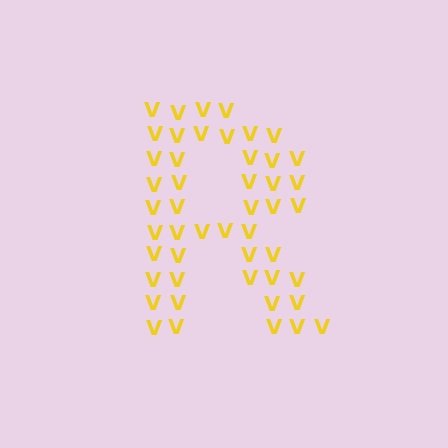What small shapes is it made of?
It is made of small letter V's.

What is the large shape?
The large shape is the letter R.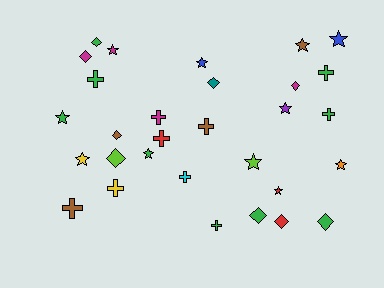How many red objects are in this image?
There are 3 red objects.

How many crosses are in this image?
There are 10 crosses.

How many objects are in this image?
There are 30 objects.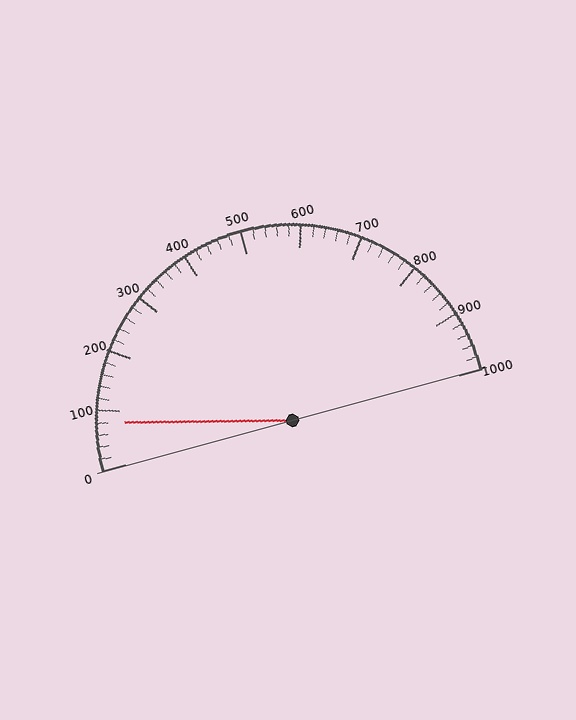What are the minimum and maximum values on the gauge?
The gauge ranges from 0 to 1000.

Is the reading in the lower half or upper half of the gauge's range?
The reading is in the lower half of the range (0 to 1000).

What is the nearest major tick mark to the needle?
The nearest major tick mark is 100.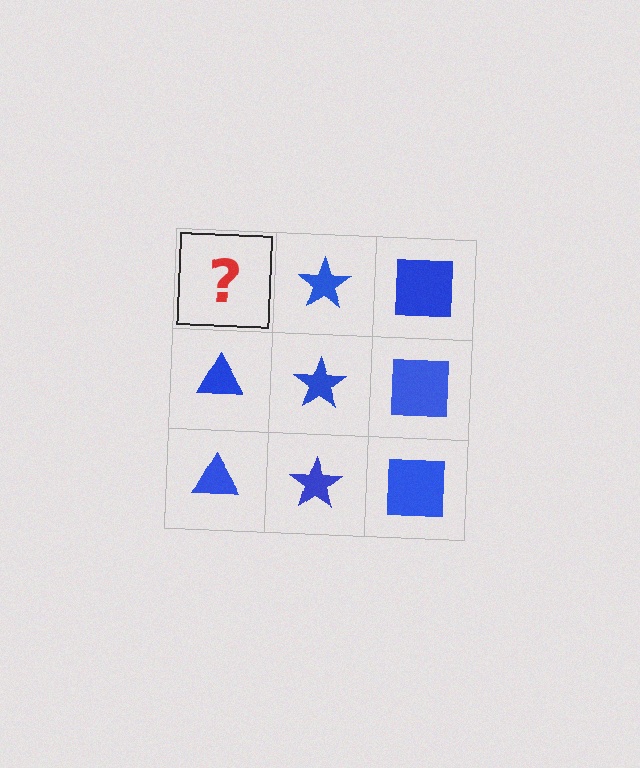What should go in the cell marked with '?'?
The missing cell should contain a blue triangle.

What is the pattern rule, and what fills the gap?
The rule is that each column has a consistent shape. The gap should be filled with a blue triangle.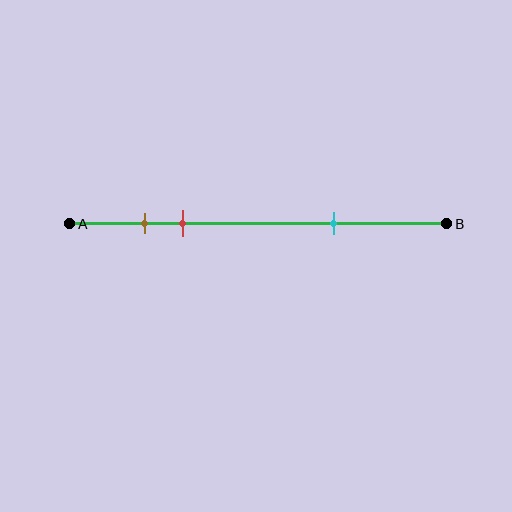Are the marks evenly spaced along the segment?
No, the marks are not evenly spaced.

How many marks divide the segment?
There are 3 marks dividing the segment.